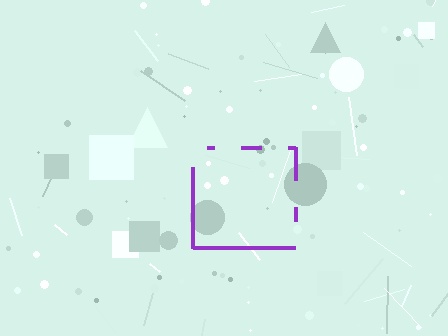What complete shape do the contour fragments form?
The contour fragments form a square.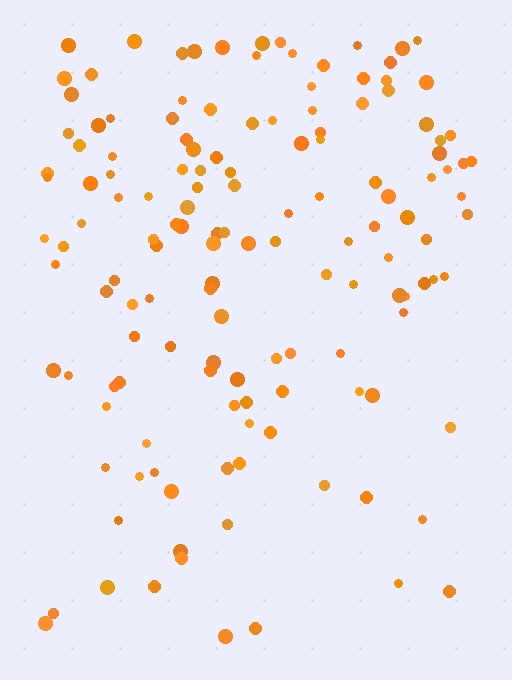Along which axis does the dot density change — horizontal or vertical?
Vertical.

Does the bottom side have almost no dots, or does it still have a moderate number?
Still a moderate number, just noticeably fewer than the top.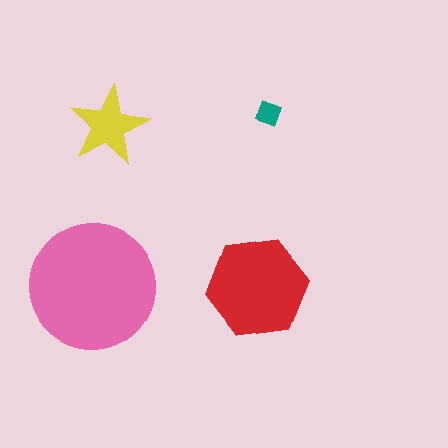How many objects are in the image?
There are 4 objects in the image.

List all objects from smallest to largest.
The teal diamond, the yellow star, the red hexagon, the pink circle.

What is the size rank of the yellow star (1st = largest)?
3rd.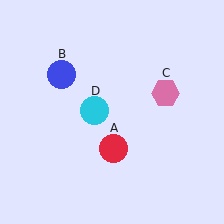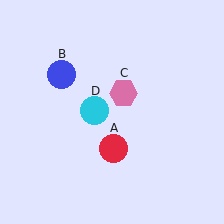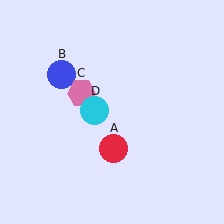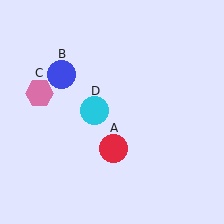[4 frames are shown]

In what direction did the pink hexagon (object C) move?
The pink hexagon (object C) moved left.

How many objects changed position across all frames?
1 object changed position: pink hexagon (object C).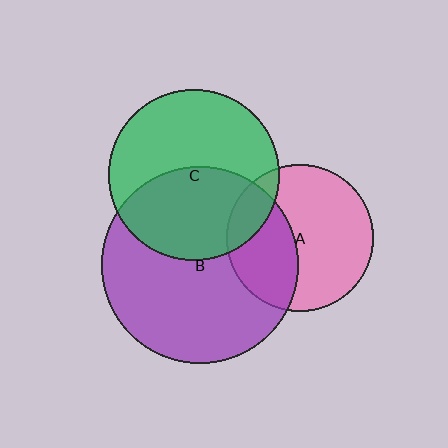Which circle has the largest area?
Circle B (purple).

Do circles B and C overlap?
Yes.